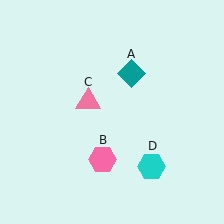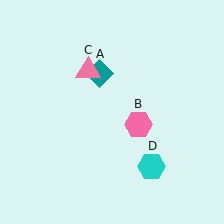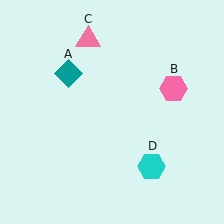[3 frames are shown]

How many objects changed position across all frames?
3 objects changed position: teal diamond (object A), pink hexagon (object B), pink triangle (object C).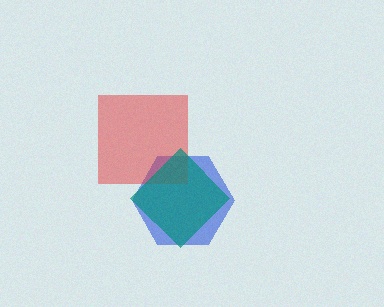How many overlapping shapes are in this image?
There are 3 overlapping shapes in the image.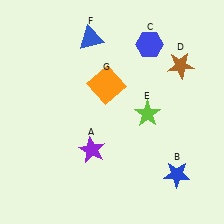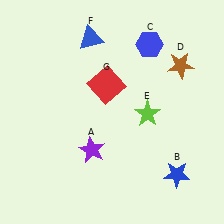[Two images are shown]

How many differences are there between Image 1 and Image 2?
There is 1 difference between the two images.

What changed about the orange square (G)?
In Image 1, G is orange. In Image 2, it changed to red.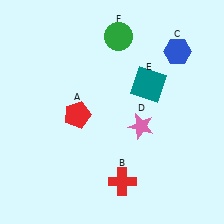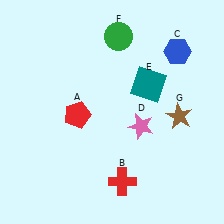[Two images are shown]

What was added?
A brown star (G) was added in Image 2.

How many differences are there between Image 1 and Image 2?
There is 1 difference between the two images.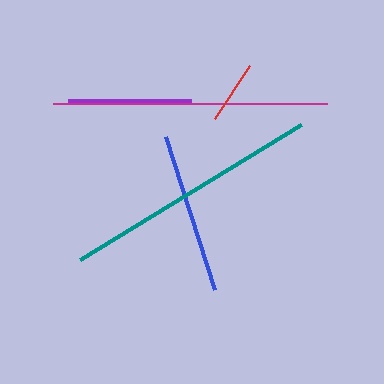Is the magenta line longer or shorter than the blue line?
The magenta line is longer than the blue line.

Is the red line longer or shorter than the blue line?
The blue line is longer than the red line.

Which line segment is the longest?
The magenta line is the longest at approximately 274 pixels.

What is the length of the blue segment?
The blue segment is approximately 161 pixels long.